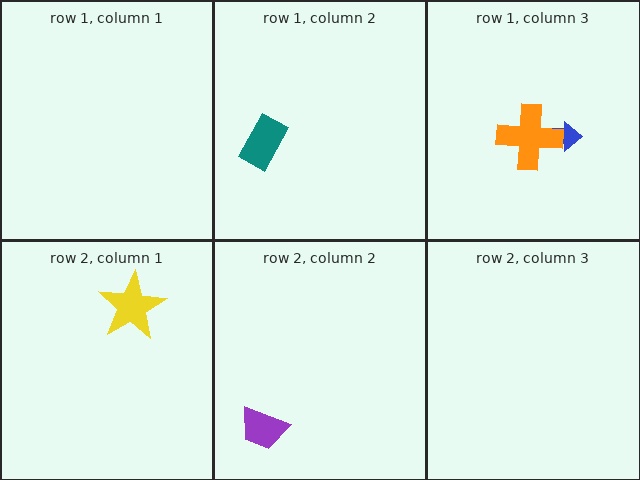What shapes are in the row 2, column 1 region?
The yellow star.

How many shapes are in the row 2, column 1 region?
1.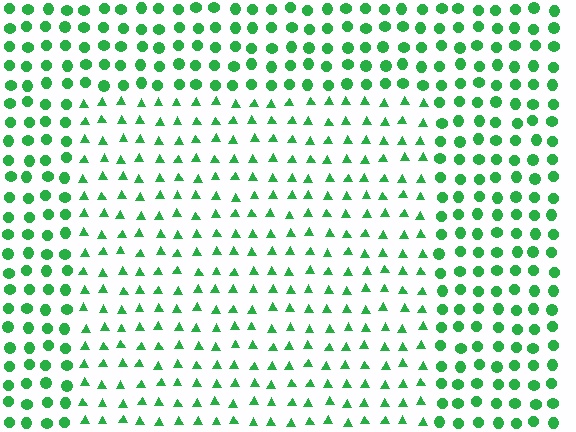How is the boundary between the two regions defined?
The boundary is defined by a change in element shape: triangles inside vs. circles outside. All elements share the same color and spacing.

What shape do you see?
I see a rectangle.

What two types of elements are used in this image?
The image uses triangles inside the rectangle region and circles outside it.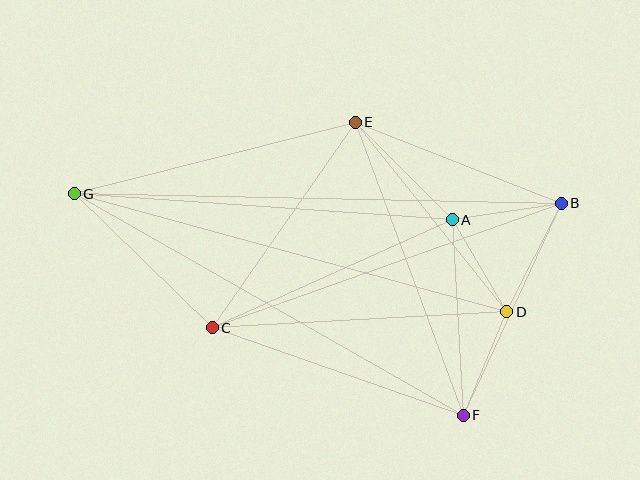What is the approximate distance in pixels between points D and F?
The distance between D and F is approximately 112 pixels.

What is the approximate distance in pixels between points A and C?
The distance between A and C is approximately 263 pixels.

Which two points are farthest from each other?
Points B and G are farthest from each other.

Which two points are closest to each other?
Points A and D are closest to each other.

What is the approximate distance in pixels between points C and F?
The distance between C and F is approximately 266 pixels.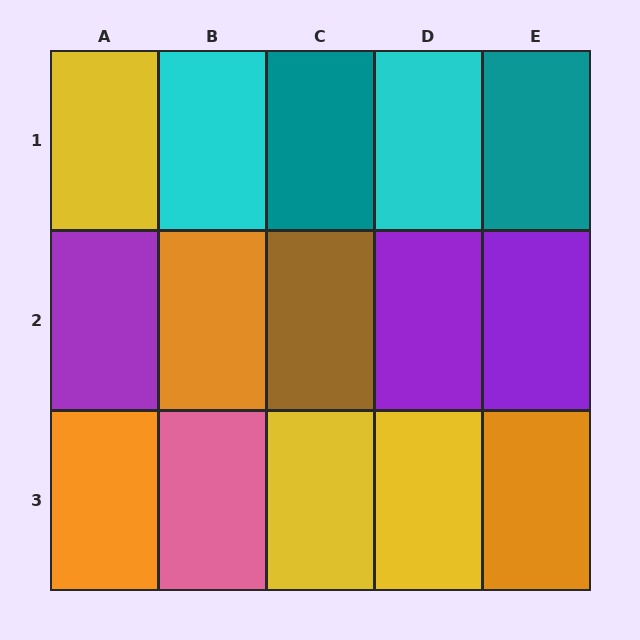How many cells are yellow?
3 cells are yellow.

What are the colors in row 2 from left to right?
Purple, orange, brown, purple, purple.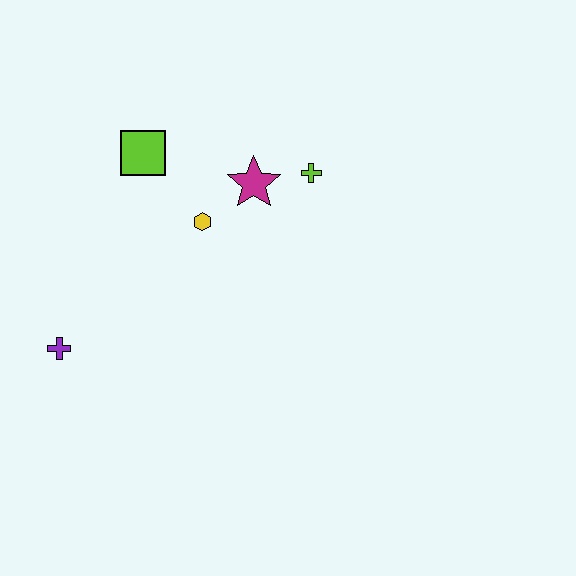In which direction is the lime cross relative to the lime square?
The lime cross is to the right of the lime square.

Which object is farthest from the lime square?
The purple cross is farthest from the lime square.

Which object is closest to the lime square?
The yellow hexagon is closest to the lime square.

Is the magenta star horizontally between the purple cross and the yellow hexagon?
No